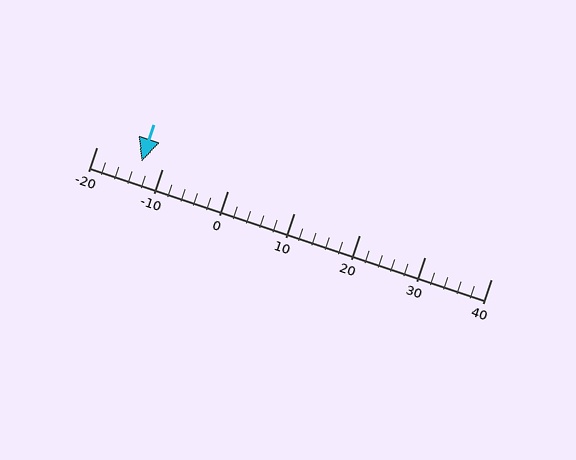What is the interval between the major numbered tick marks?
The major tick marks are spaced 10 units apart.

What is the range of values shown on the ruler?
The ruler shows values from -20 to 40.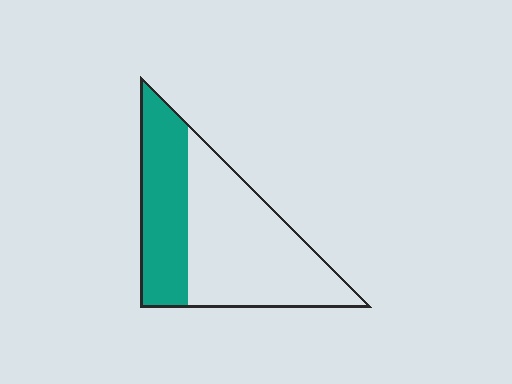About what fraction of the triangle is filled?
About three eighths (3/8).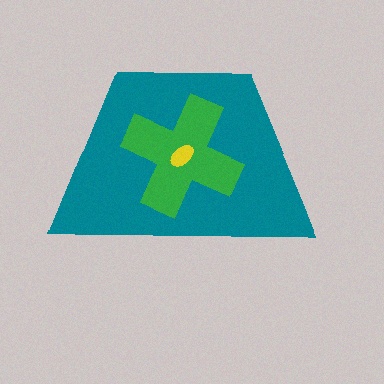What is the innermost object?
The yellow ellipse.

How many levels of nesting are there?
3.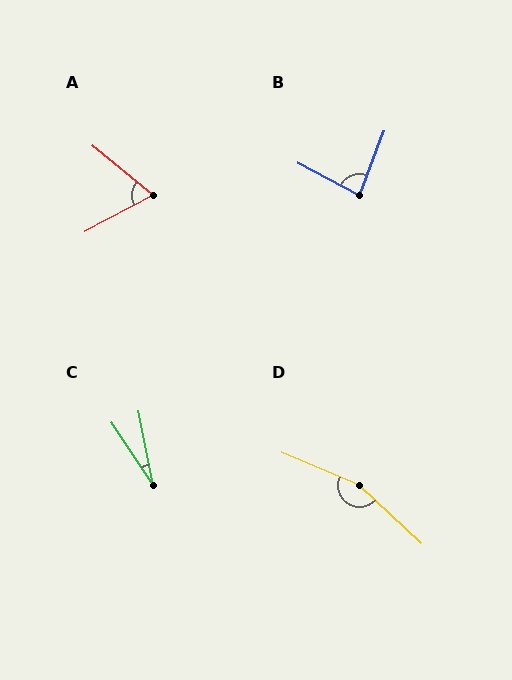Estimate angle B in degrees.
Approximately 83 degrees.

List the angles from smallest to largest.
C (22°), A (67°), B (83°), D (160°).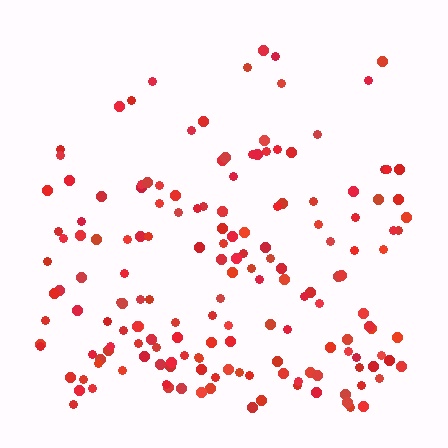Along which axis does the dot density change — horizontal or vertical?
Vertical.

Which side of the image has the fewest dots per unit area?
The top.